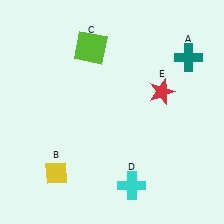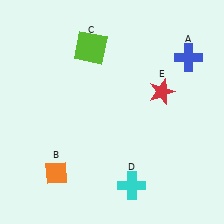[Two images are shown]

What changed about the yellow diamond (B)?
In Image 1, B is yellow. In Image 2, it changed to orange.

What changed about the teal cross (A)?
In Image 1, A is teal. In Image 2, it changed to blue.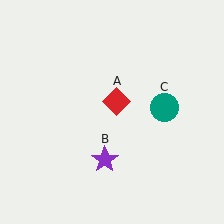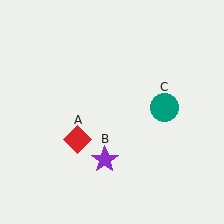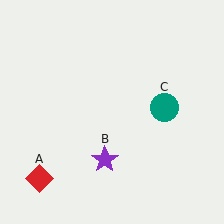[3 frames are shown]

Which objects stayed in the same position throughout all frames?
Purple star (object B) and teal circle (object C) remained stationary.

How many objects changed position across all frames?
1 object changed position: red diamond (object A).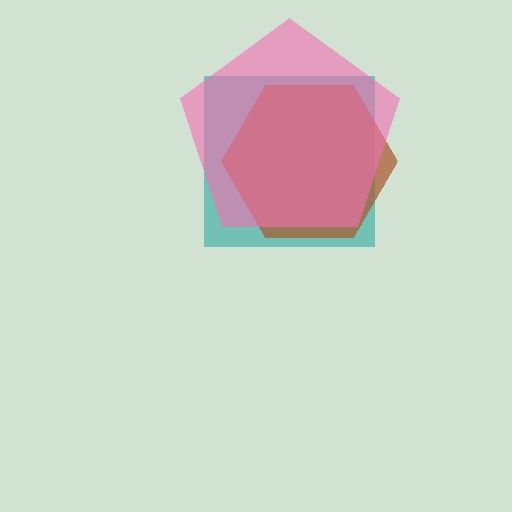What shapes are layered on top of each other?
The layered shapes are: a teal square, a brown hexagon, a pink pentagon.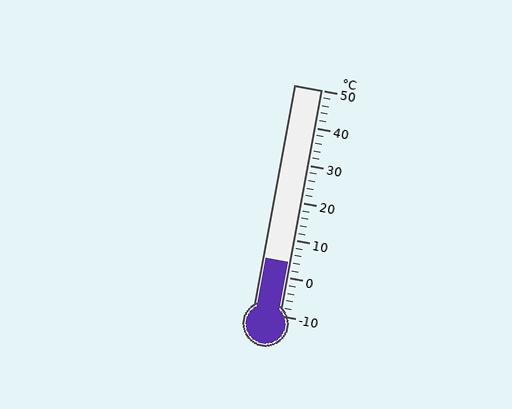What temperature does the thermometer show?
The thermometer shows approximately 4°C.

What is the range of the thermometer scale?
The thermometer scale ranges from -10°C to 50°C.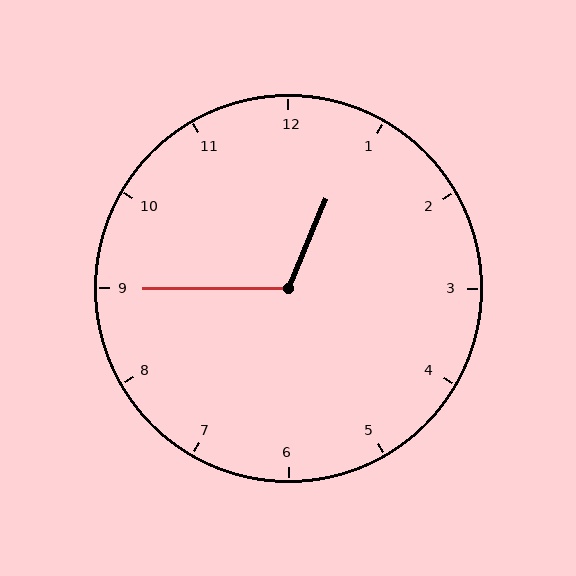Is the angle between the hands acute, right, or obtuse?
It is obtuse.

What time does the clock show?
12:45.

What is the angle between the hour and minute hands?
Approximately 112 degrees.